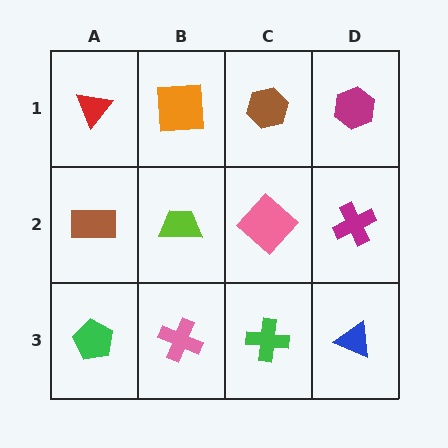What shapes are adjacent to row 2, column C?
A brown hexagon (row 1, column C), a green cross (row 3, column C), a lime trapezoid (row 2, column B), a magenta cross (row 2, column D).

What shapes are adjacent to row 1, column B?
A lime trapezoid (row 2, column B), a red triangle (row 1, column A), a brown hexagon (row 1, column C).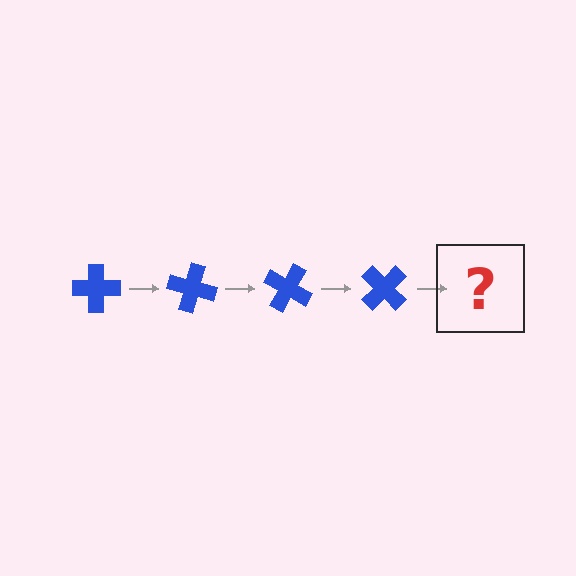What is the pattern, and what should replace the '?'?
The pattern is that the cross rotates 15 degrees each step. The '?' should be a blue cross rotated 60 degrees.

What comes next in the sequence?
The next element should be a blue cross rotated 60 degrees.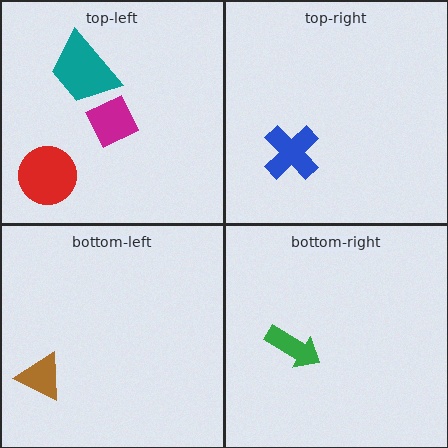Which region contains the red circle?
The top-left region.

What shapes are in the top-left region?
The magenta diamond, the teal trapezoid, the red circle.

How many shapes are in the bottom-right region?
1.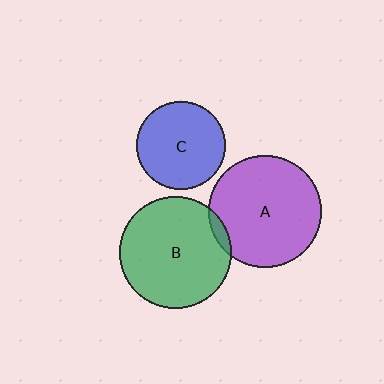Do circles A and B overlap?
Yes.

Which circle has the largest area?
Circle A (purple).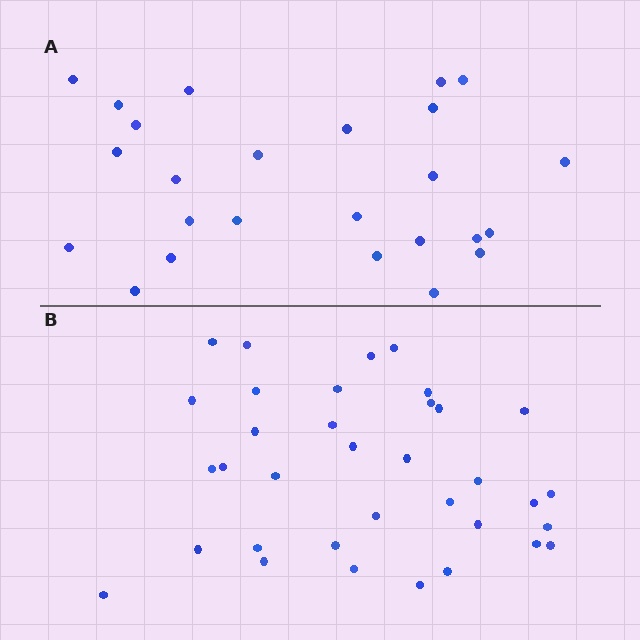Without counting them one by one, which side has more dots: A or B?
Region B (the bottom region) has more dots.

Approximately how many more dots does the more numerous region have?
Region B has roughly 10 or so more dots than region A.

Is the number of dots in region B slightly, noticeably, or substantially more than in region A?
Region B has noticeably more, but not dramatically so. The ratio is roughly 1.4 to 1.